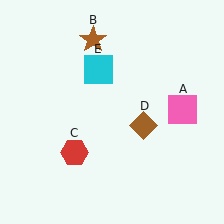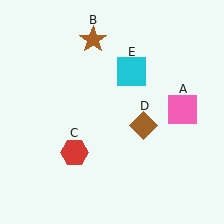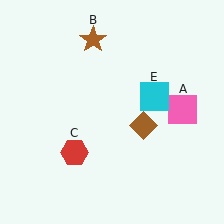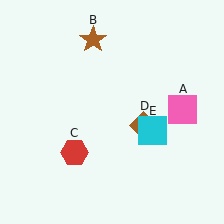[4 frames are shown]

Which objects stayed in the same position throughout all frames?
Pink square (object A) and brown star (object B) and red hexagon (object C) and brown diamond (object D) remained stationary.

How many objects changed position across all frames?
1 object changed position: cyan square (object E).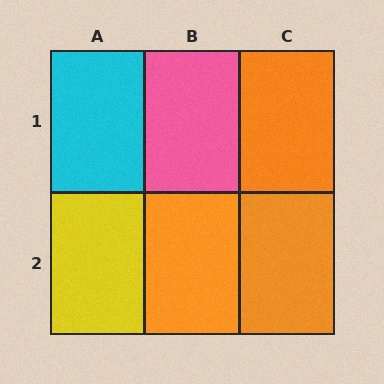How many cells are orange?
3 cells are orange.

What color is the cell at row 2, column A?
Yellow.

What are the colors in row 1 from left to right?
Cyan, pink, orange.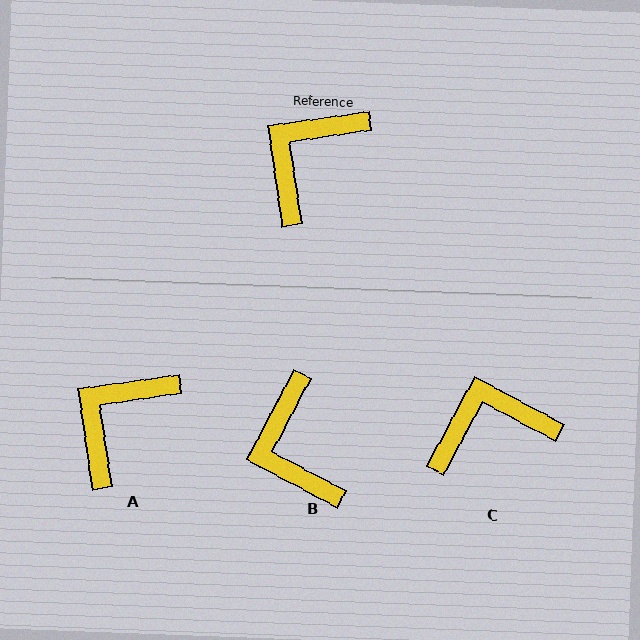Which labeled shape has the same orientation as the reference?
A.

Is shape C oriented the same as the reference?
No, it is off by about 36 degrees.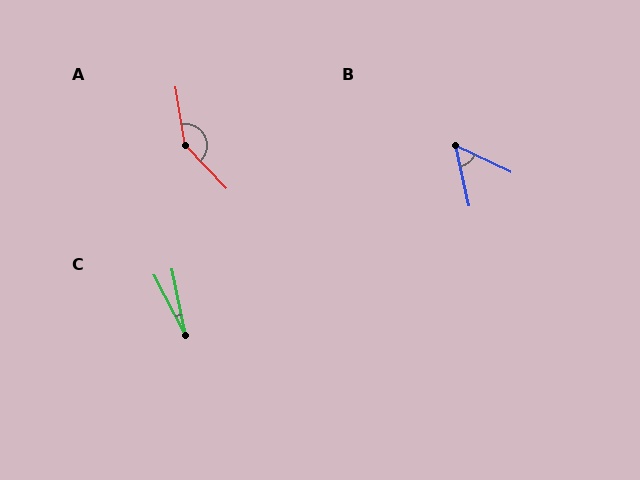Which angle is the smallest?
C, at approximately 16 degrees.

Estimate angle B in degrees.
Approximately 51 degrees.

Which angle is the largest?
A, at approximately 146 degrees.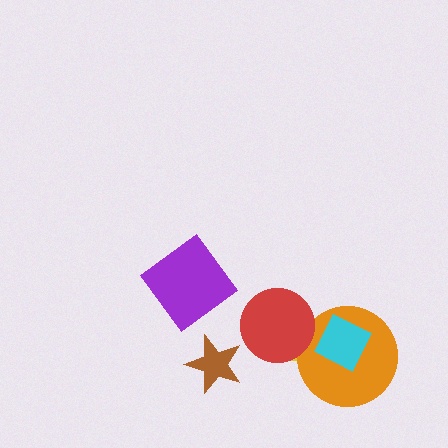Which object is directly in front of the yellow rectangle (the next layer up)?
The orange circle is directly in front of the yellow rectangle.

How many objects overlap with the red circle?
2 objects overlap with the red circle.